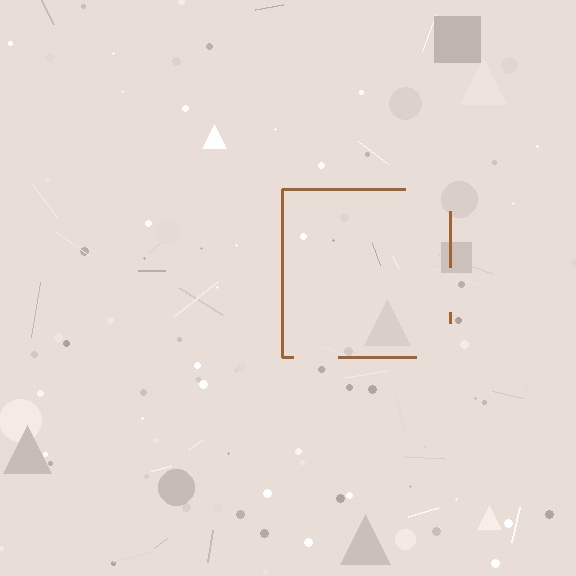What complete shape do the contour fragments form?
The contour fragments form a square.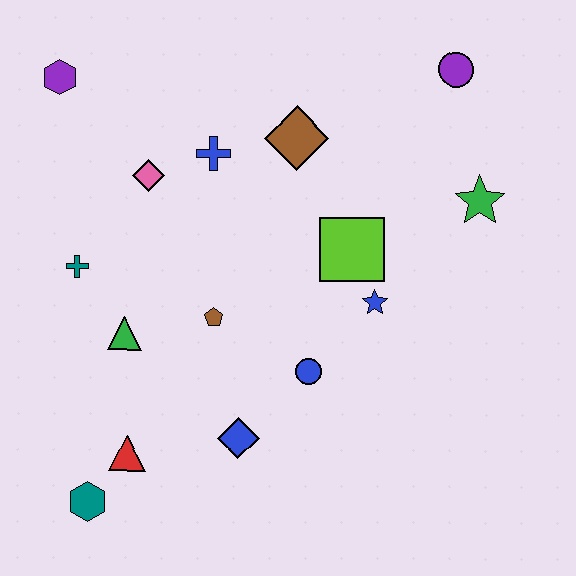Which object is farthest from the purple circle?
The teal hexagon is farthest from the purple circle.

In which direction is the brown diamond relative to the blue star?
The brown diamond is above the blue star.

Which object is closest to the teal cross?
The green triangle is closest to the teal cross.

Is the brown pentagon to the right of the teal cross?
Yes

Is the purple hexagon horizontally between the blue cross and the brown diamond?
No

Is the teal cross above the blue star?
Yes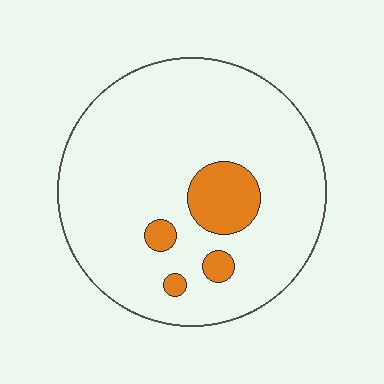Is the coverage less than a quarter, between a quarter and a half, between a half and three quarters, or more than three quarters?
Less than a quarter.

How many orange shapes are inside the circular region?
4.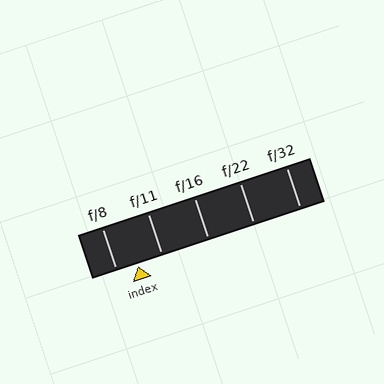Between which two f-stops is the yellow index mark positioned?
The index mark is between f/8 and f/11.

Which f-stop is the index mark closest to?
The index mark is closest to f/8.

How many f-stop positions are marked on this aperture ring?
There are 5 f-stop positions marked.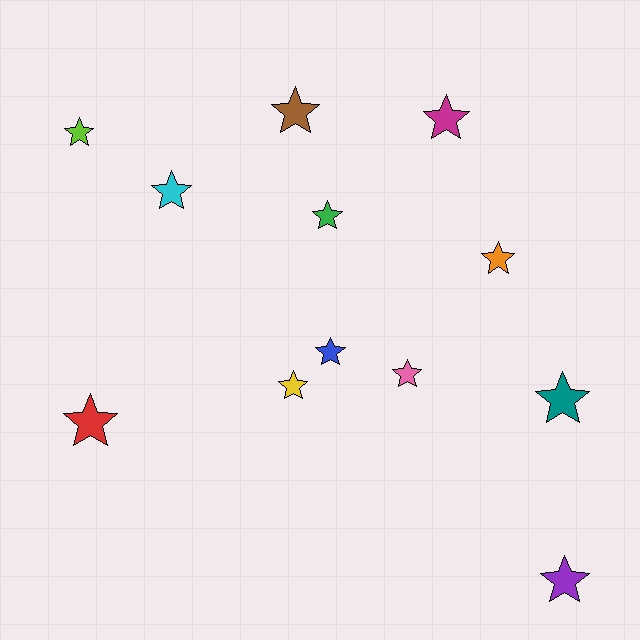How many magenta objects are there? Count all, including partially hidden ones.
There is 1 magenta object.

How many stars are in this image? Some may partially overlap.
There are 12 stars.